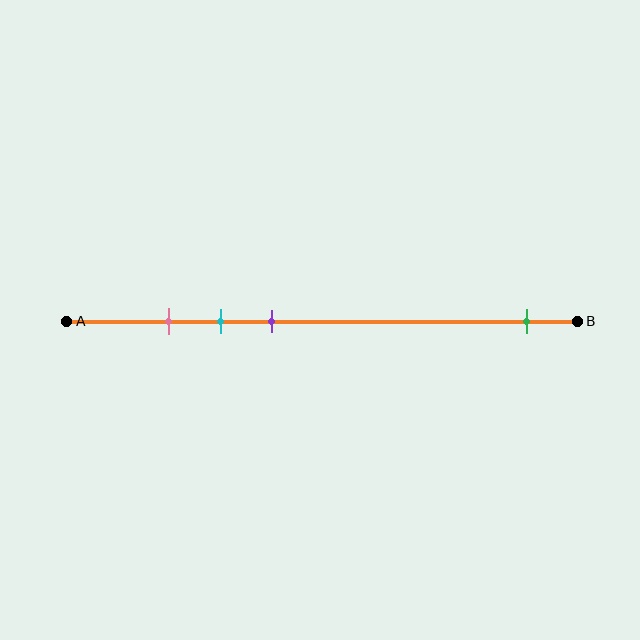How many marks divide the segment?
There are 4 marks dividing the segment.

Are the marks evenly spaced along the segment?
No, the marks are not evenly spaced.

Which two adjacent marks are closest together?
The pink and cyan marks are the closest adjacent pair.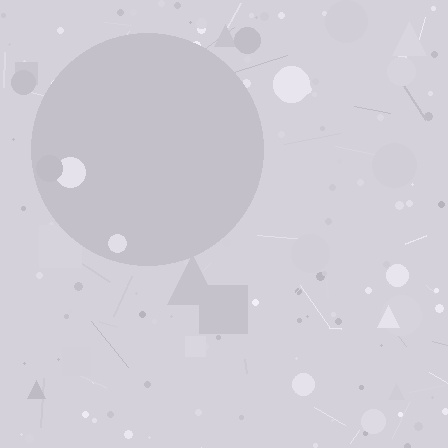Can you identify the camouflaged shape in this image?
The camouflaged shape is a circle.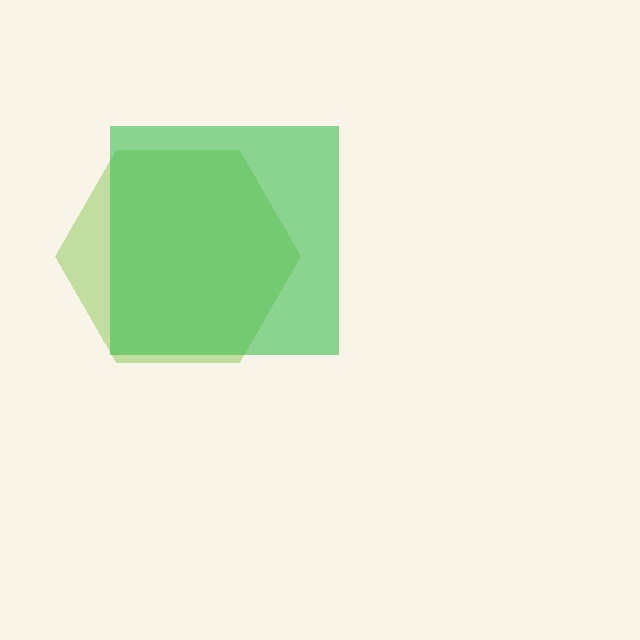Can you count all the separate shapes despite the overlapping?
Yes, there are 2 separate shapes.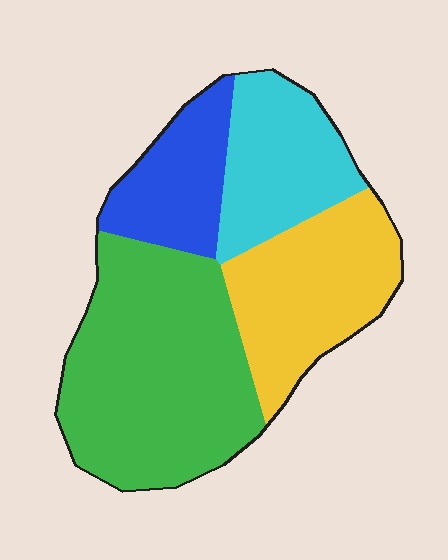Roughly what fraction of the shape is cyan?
Cyan takes up less than a quarter of the shape.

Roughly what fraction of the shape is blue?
Blue covers 15% of the shape.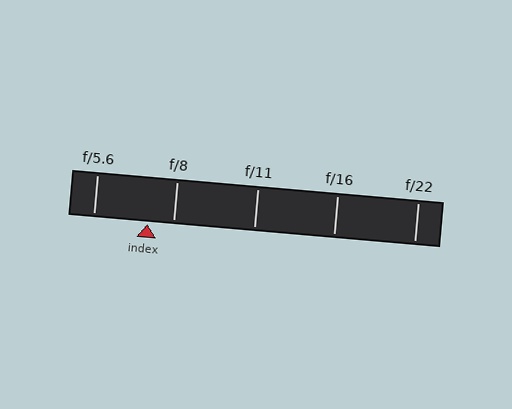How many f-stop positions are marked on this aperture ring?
There are 5 f-stop positions marked.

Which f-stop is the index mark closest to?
The index mark is closest to f/8.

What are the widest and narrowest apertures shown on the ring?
The widest aperture shown is f/5.6 and the narrowest is f/22.